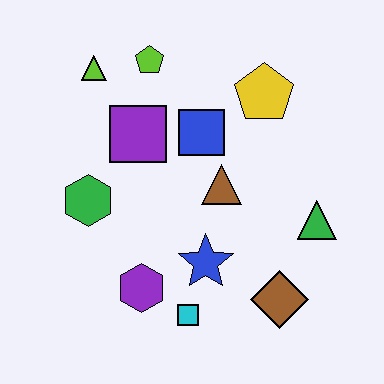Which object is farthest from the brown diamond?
The lime triangle is farthest from the brown diamond.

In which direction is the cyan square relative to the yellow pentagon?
The cyan square is below the yellow pentagon.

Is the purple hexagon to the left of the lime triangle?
No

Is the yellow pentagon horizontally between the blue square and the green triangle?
Yes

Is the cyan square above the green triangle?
No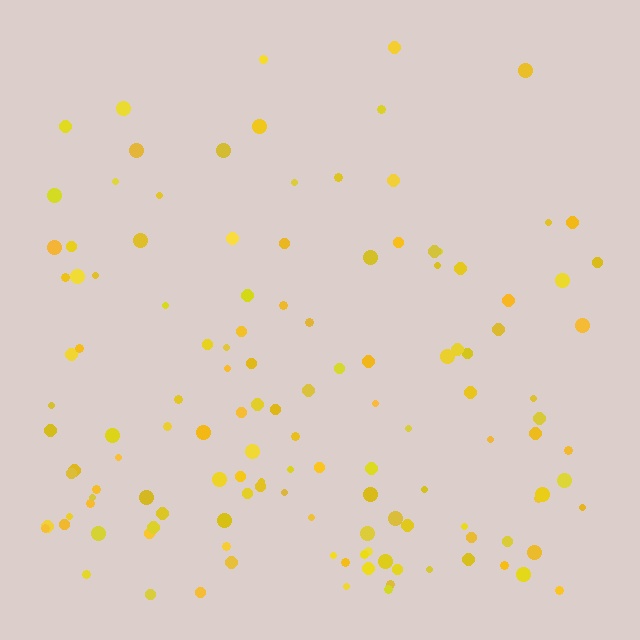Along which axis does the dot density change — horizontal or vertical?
Vertical.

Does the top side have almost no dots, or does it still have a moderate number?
Still a moderate number, just noticeably fewer than the bottom.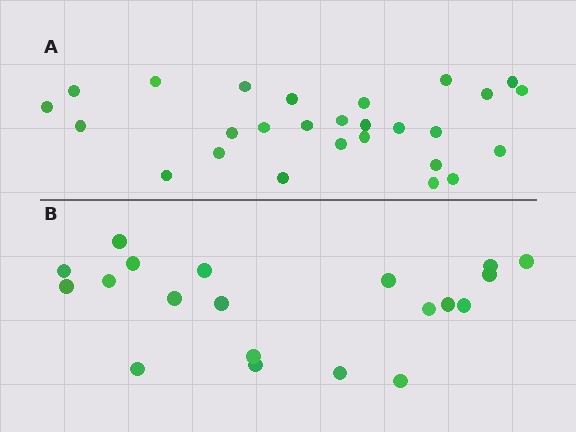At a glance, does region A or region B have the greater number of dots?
Region A (the top region) has more dots.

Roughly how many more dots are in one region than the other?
Region A has roughly 8 or so more dots than region B.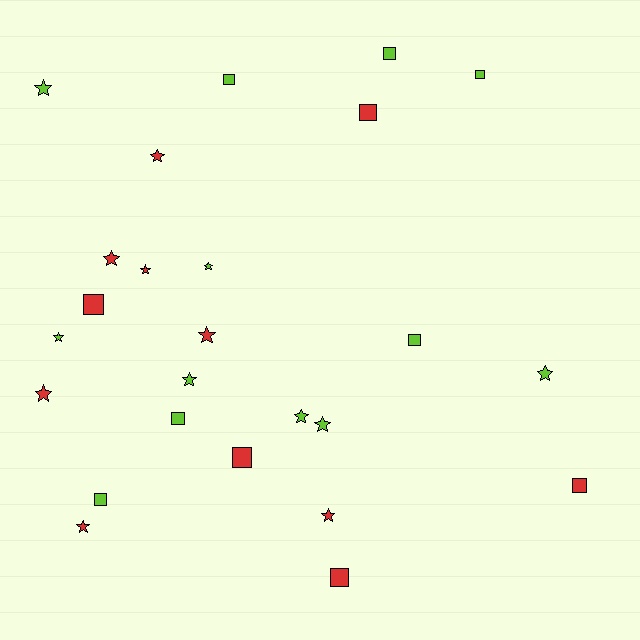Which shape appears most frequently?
Star, with 14 objects.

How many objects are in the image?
There are 25 objects.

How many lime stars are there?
There are 7 lime stars.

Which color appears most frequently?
Lime, with 13 objects.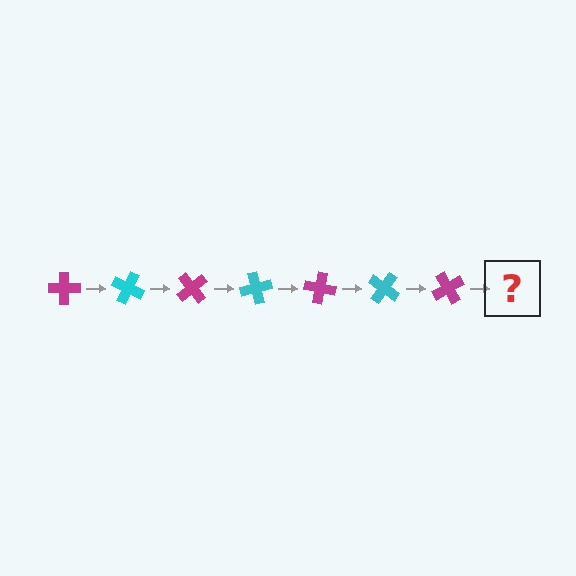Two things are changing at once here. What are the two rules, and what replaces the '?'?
The two rules are that it rotates 25 degrees each step and the color cycles through magenta and cyan. The '?' should be a cyan cross, rotated 175 degrees from the start.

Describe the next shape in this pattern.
It should be a cyan cross, rotated 175 degrees from the start.